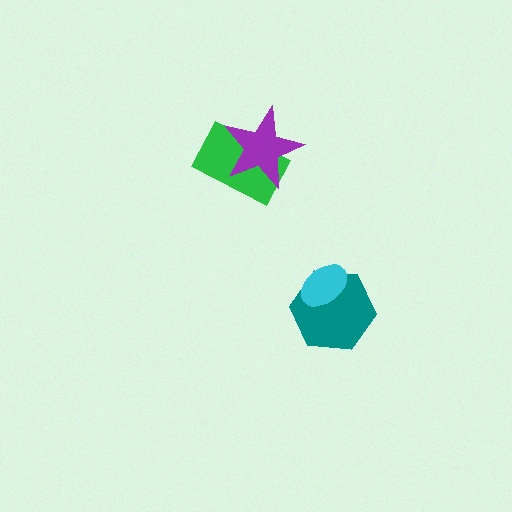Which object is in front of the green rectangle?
The purple star is in front of the green rectangle.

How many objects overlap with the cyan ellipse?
1 object overlaps with the cyan ellipse.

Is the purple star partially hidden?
No, no other shape covers it.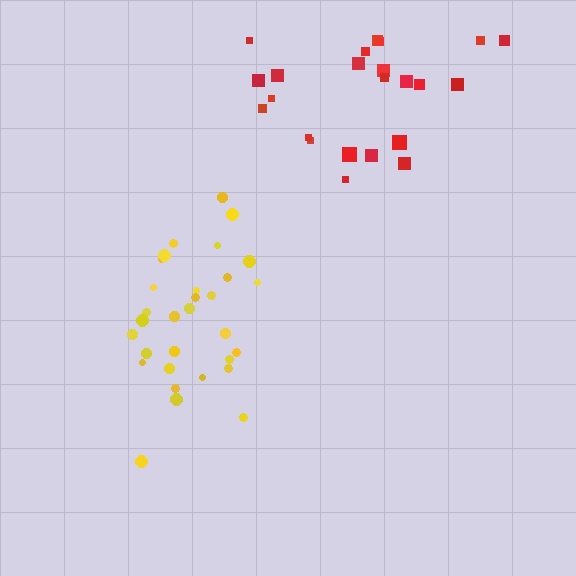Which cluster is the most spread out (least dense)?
Red.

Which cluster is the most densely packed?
Yellow.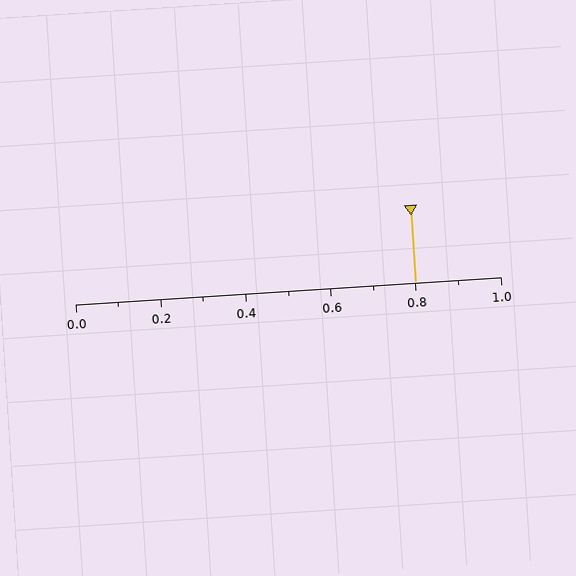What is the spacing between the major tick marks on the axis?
The major ticks are spaced 0.2 apart.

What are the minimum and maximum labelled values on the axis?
The axis runs from 0.0 to 1.0.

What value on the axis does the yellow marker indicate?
The marker indicates approximately 0.8.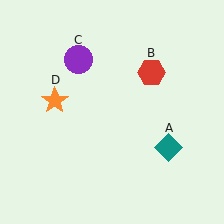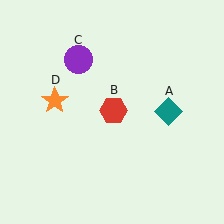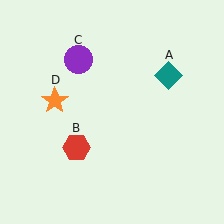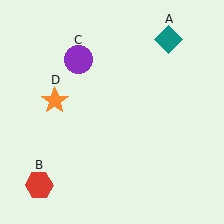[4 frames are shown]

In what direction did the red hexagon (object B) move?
The red hexagon (object B) moved down and to the left.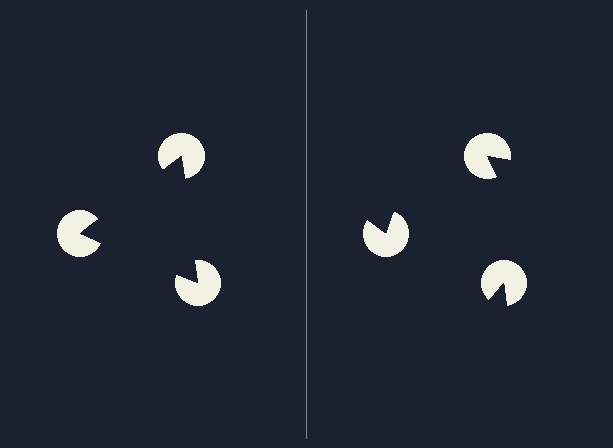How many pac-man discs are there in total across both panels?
6 — 3 on each side.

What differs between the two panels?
The pac-man discs are positioned identically on both sides; only the wedge orientations differ. On the left they align to a triangle; on the right they are misaligned.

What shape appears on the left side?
An illusory triangle.